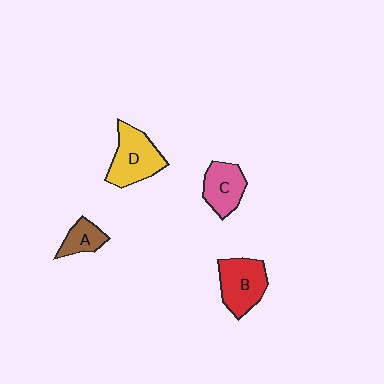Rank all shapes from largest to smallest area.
From largest to smallest: D (yellow), B (red), C (pink), A (brown).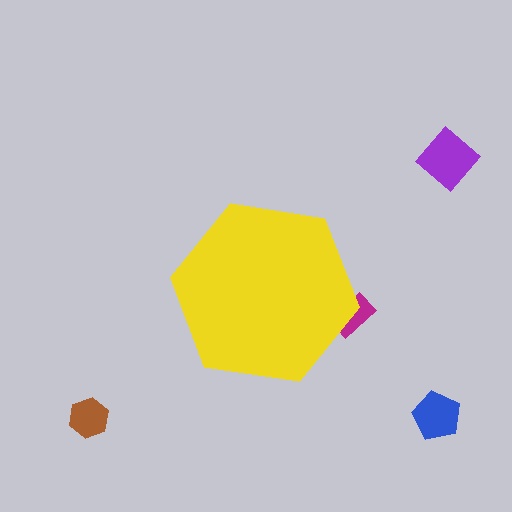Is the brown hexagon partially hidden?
No, the brown hexagon is fully visible.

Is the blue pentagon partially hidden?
No, the blue pentagon is fully visible.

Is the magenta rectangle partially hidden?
Yes, the magenta rectangle is partially hidden behind the yellow hexagon.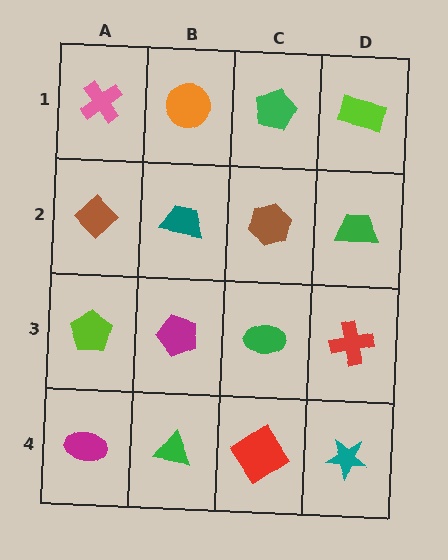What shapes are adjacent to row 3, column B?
A teal trapezoid (row 2, column B), a green triangle (row 4, column B), a lime pentagon (row 3, column A), a green ellipse (row 3, column C).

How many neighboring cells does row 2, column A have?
3.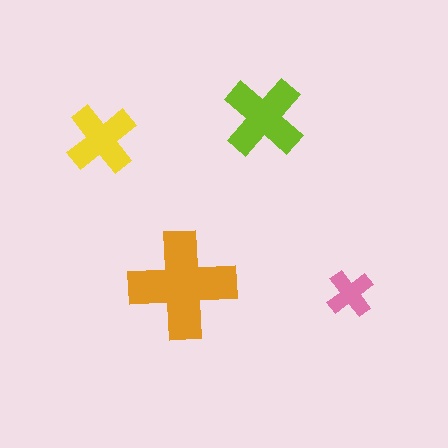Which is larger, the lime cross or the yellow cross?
The lime one.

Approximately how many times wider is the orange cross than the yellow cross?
About 1.5 times wider.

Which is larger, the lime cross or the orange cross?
The orange one.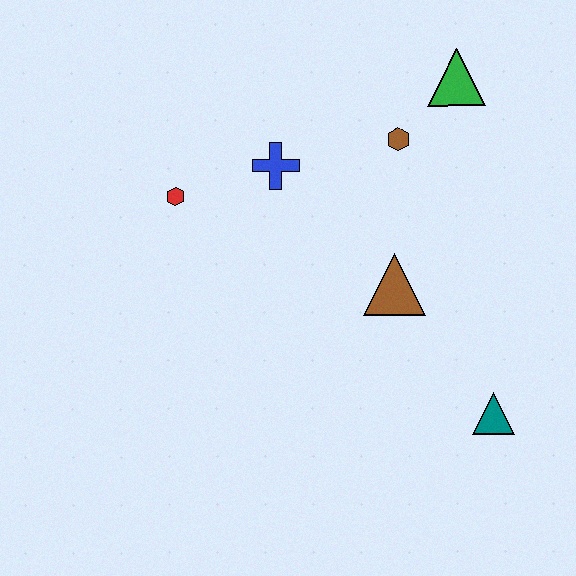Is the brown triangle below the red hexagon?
Yes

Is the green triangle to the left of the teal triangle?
Yes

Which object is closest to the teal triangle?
The brown triangle is closest to the teal triangle.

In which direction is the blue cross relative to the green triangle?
The blue cross is to the left of the green triangle.